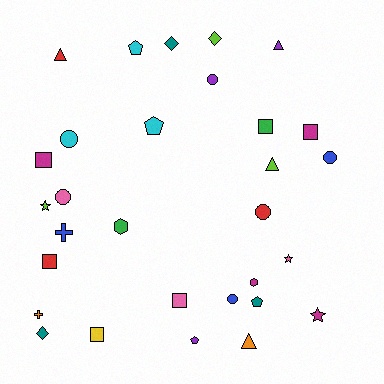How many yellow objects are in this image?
There is 1 yellow object.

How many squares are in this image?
There are 6 squares.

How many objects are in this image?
There are 30 objects.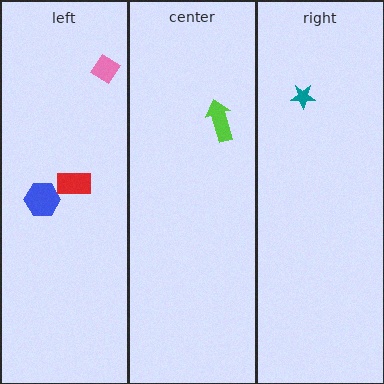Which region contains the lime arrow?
The center region.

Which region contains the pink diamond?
The left region.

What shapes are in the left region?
The blue hexagon, the pink diamond, the red rectangle.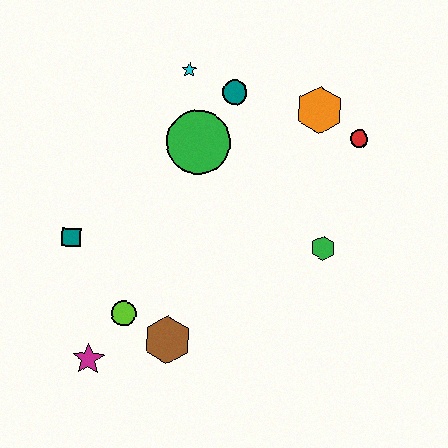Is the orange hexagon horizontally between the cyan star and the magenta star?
No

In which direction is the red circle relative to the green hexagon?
The red circle is above the green hexagon.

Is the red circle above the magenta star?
Yes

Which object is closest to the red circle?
The orange hexagon is closest to the red circle.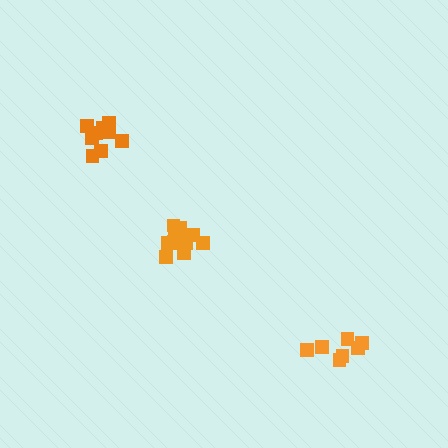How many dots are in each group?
Group 1: 9 dots, Group 2: 7 dots, Group 3: 12 dots (28 total).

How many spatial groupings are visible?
There are 3 spatial groupings.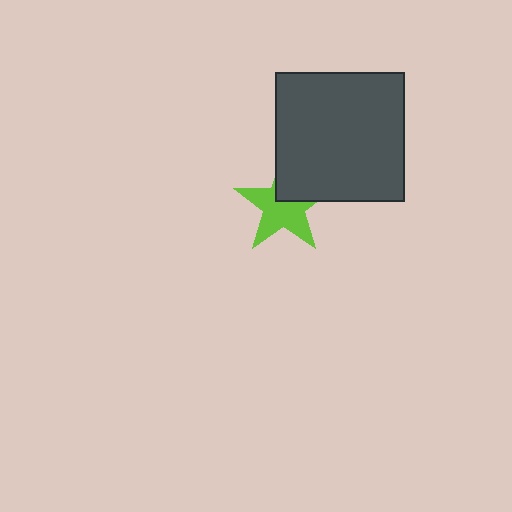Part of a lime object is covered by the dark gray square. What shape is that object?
It is a star.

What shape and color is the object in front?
The object in front is a dark gray square.